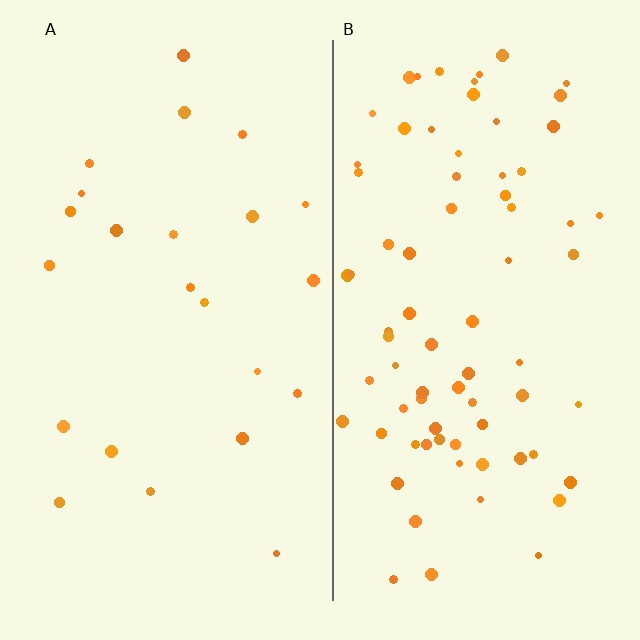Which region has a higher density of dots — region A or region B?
B (the right).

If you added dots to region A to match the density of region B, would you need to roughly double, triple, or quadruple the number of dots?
Approximately triple.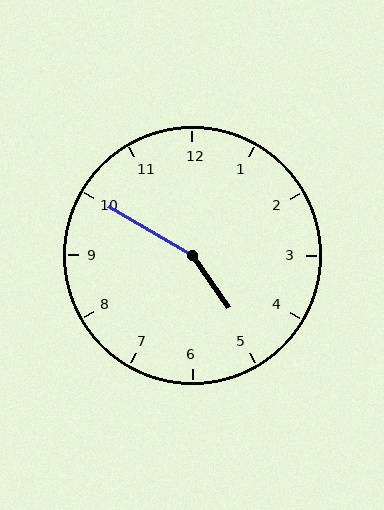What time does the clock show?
4:50.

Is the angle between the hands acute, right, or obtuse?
It is obtuse.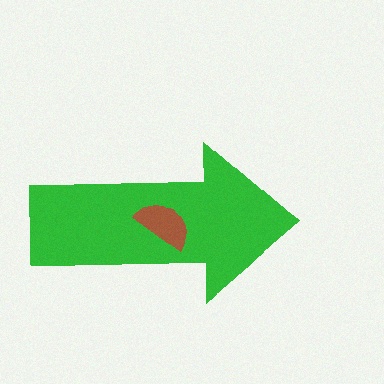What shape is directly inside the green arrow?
The brown semicircle.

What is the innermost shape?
The brown semicircle.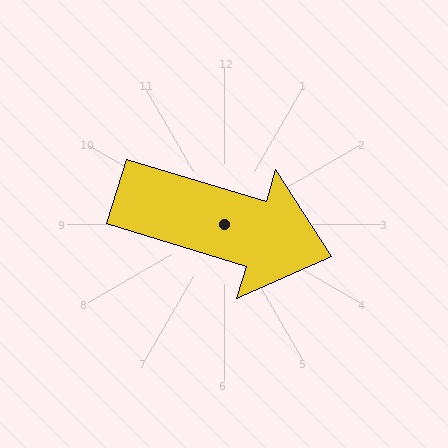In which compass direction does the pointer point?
East.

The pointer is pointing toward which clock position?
Roughly 4 o'clock.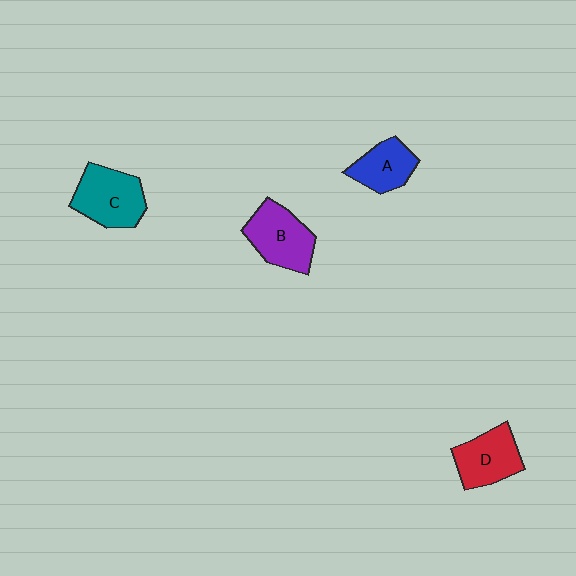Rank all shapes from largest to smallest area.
From largest to smallest: C (teal), B (purple), D (red), A (blue).